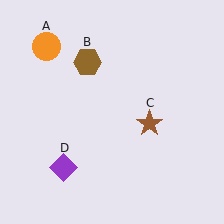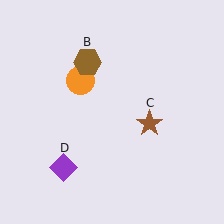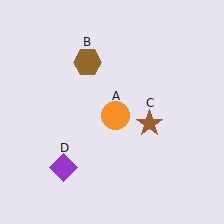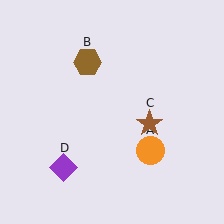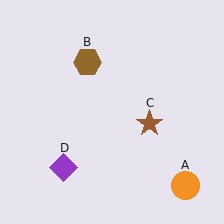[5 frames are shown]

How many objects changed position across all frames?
1 object changed position: orange circle (object A).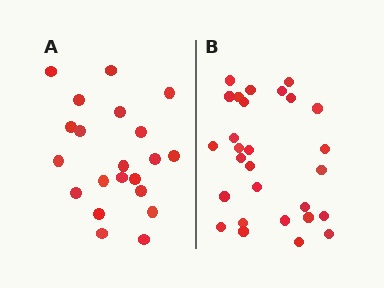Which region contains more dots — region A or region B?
Region B (the right region) has more dots.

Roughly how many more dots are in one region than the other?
Region B has roughly 8 or so more dots than region A.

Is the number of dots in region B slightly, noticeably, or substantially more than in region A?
Region B has noticeably more, but not dramatically so. The ratio is roughly 1.3 to 1.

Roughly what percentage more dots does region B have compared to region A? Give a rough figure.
About 35% more.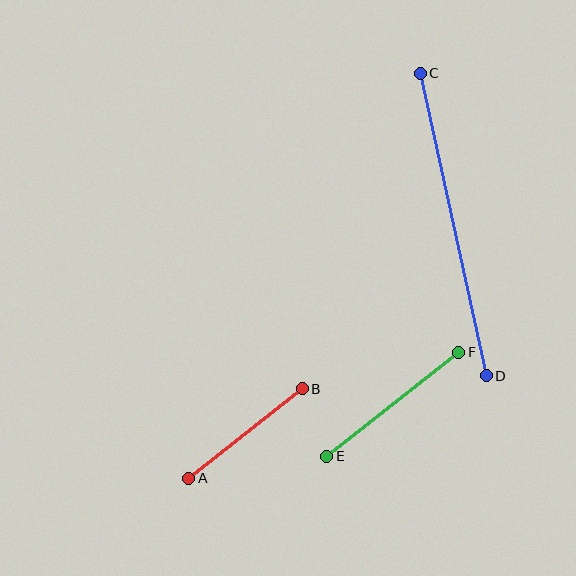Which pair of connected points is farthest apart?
Points C and D are farthest apart.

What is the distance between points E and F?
The distance is approximately 168 pixels.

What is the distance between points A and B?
The distance is approximately 145 pixels.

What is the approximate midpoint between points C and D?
The midpoint is at approximately (453, 225) pixels.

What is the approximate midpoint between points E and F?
The midpoint is at approximately (393, 404) pixels.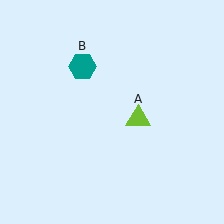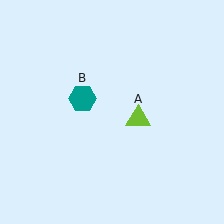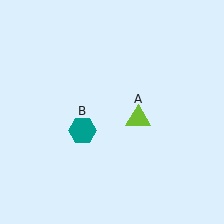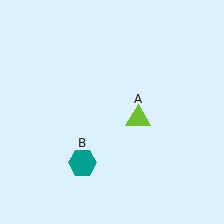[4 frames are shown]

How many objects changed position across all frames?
1 object changed position: teal hexagon (object B).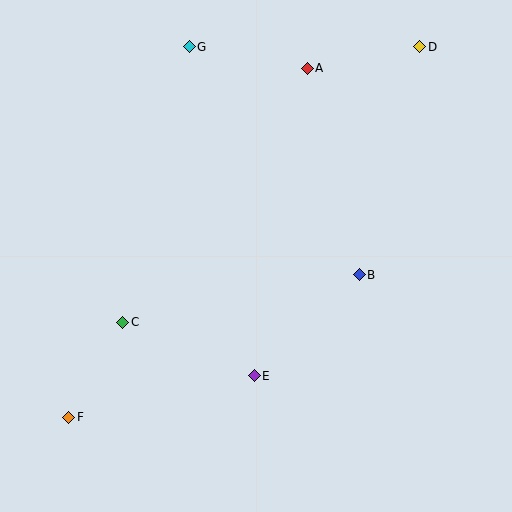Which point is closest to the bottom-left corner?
Point F is closest to the bottom-left corner.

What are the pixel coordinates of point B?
Point B is at (359, 275).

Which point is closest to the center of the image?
Point B at (359, 275) is closest to the center.